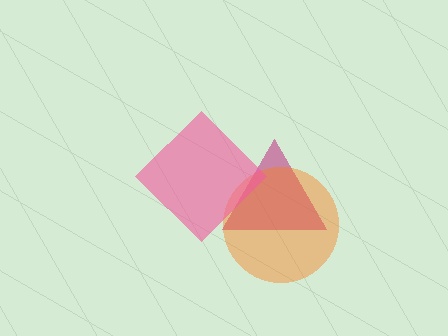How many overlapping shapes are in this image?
There are 3 overlapping shapes in the image.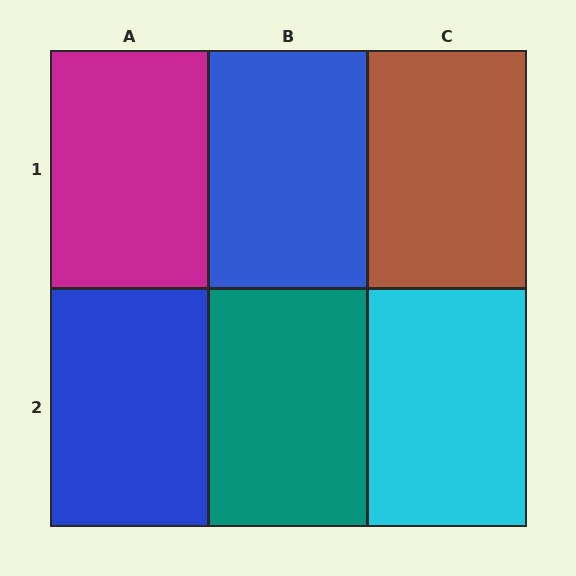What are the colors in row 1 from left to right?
Magenta, blue, brown.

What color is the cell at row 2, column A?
Blue.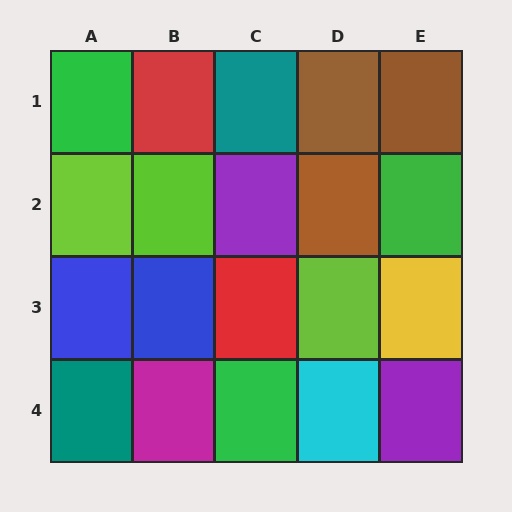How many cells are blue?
2 cells are blue.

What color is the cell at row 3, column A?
Blue.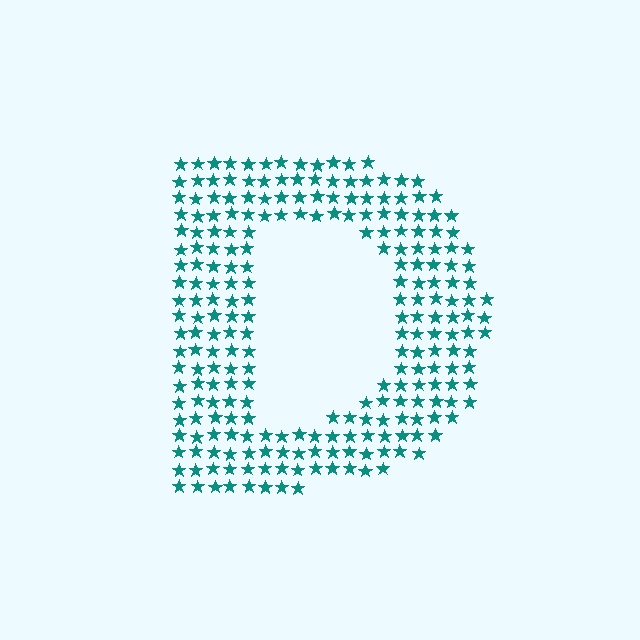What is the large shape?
The large shape is the letter D.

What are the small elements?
The small elements are stars.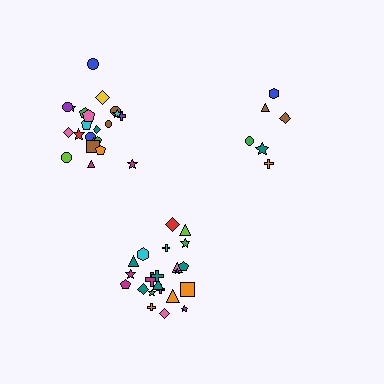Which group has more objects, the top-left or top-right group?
The top-left group.